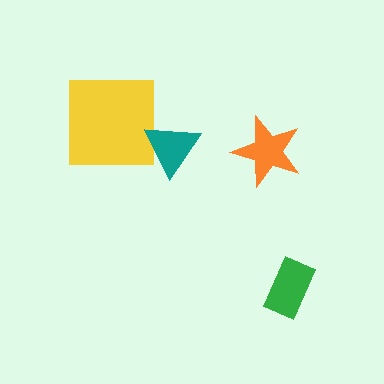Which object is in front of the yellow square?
The teal triangle is in front of the yellow square.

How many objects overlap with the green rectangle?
0 objects overlap with the green rectangle.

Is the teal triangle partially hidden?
No, no other shape covers it.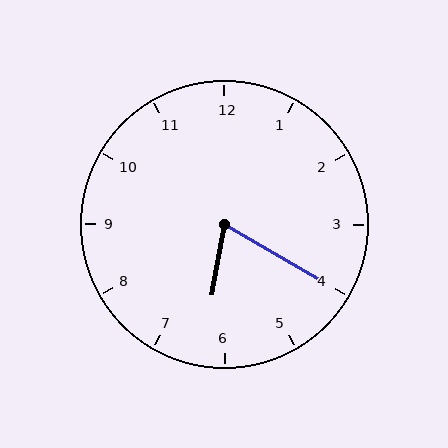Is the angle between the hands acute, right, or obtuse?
It is acute.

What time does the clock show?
6:20.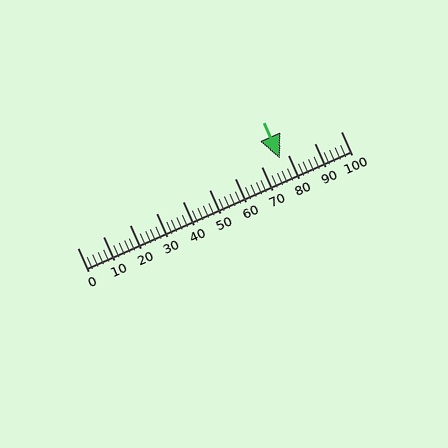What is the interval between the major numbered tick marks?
The major tick marks are spaced 10 units apart.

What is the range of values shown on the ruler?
The ruler shows values from 0 to 100.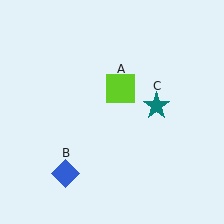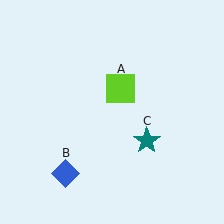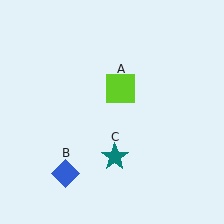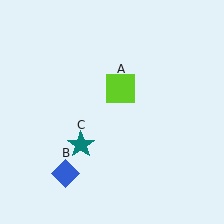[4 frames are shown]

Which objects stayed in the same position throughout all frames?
Lime square (object A) and blue diamond (object B) remained stationary.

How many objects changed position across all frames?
1 object changed position: teal star (object C).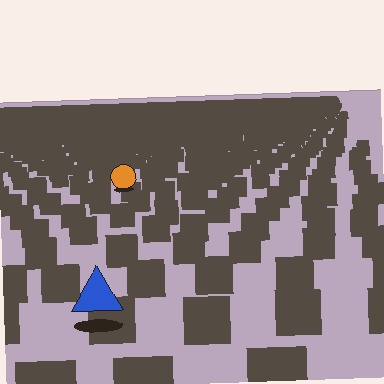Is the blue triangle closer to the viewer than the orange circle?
Yes. The blue triangle is closer — you can tell from the texture gradient: the ground texture is coarser near it.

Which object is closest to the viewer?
The blue triangle is closest. The texture marks near it are larger and more spread out.